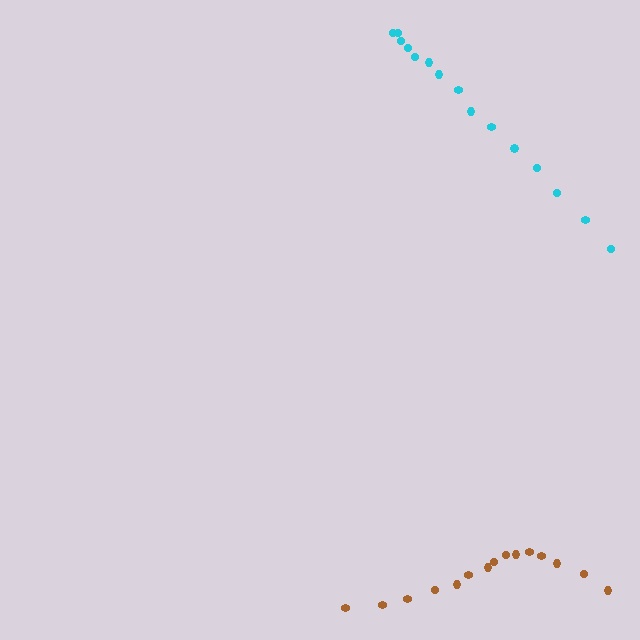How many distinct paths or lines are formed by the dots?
There are 2 distinct paths.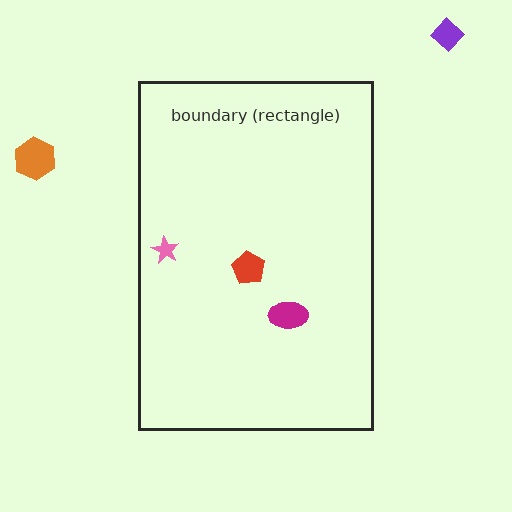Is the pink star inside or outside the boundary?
Inside.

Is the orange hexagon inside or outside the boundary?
Outside.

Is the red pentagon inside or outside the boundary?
Inside.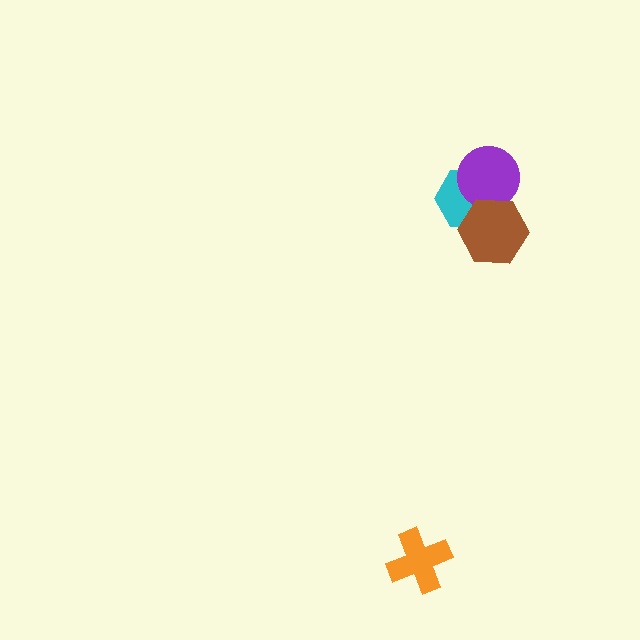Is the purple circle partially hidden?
Yes, it is partially covered by another shape.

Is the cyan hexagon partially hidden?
Yes, it is partially covered by another shape.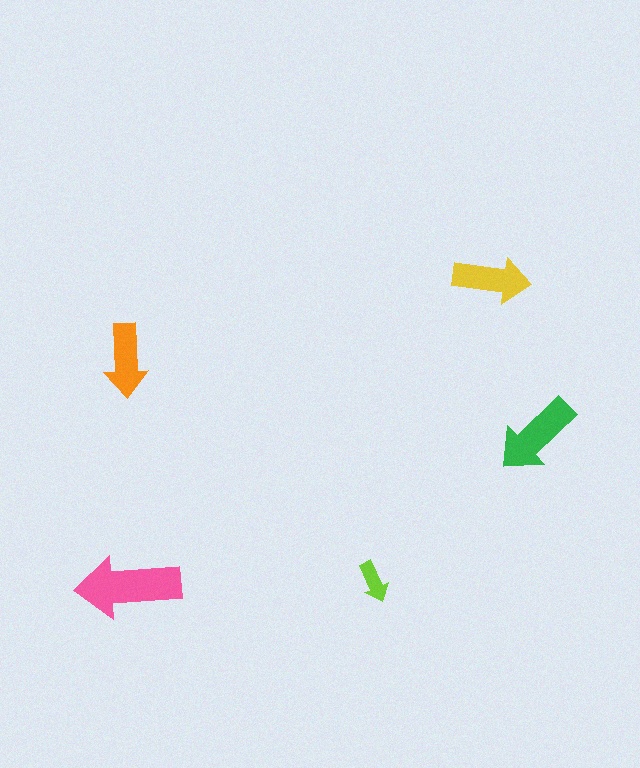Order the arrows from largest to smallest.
the pink one, the green one, the yellow one, the orange one, the lime one.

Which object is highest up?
The yellow arrow is topmost.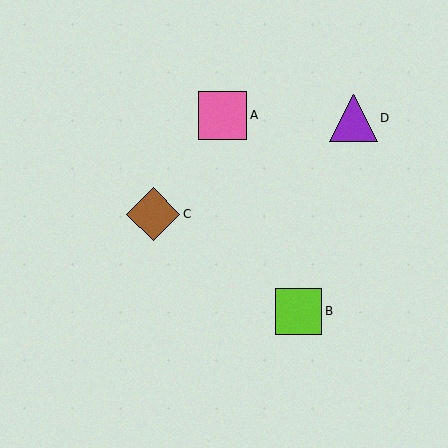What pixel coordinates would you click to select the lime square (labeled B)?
Click at (299, 311) to select the lime square B.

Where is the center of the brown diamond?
The center of the brown diamond is at (153, 214).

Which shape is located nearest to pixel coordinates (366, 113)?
The purple triangle (labeled D) at (354, 118) is nearest to that location.